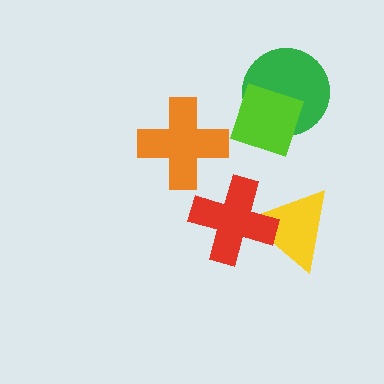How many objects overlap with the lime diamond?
1 object overlaps with the lime diamond.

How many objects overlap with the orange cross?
0 objects overlap with the orange cross.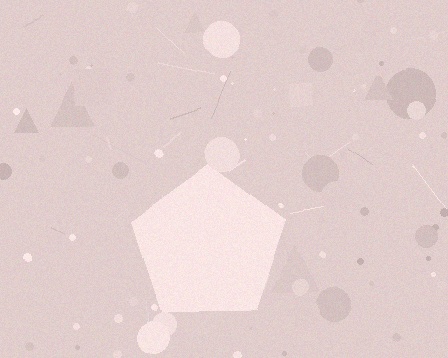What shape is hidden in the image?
A pentagon is hidden in the image.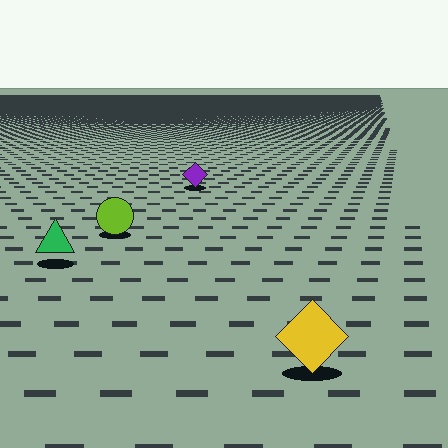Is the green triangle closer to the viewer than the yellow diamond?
No. The yellow diamond is closer — you can tell from the texture gradient: the ground texture is coarser near it.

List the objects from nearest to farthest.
From nearest to farthest: the yellow diamond, the green triangle, the lime circle, the purple diamond.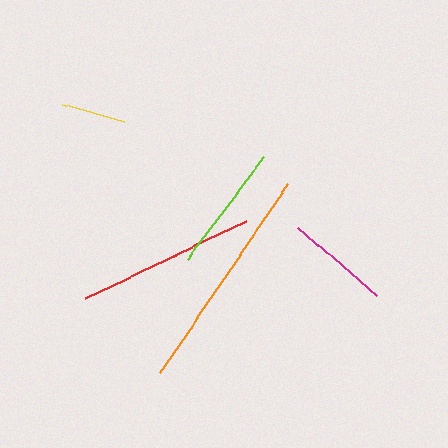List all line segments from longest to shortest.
From longest to shortest: orange, red, lime, magenta, yellow.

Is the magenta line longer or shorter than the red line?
The red line is longer than the magenta line.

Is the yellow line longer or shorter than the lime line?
The lime line is longer than the yellow line.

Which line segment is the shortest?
The yellow line is the shortest at approximately 64 pixels.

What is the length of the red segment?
The red segment is approximately 178 pixels long.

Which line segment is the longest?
The orange line is the longest at approximately 228 pixels.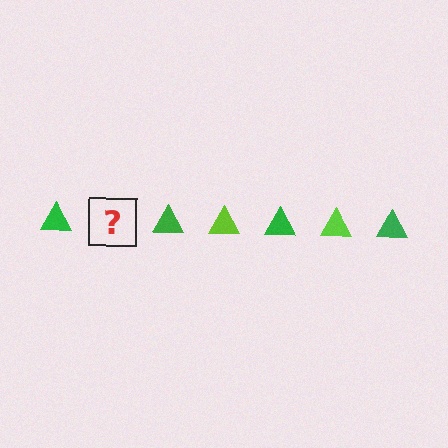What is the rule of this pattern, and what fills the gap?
The rule is that the pattern cycles through green, lime triangles. The gap should be filled with a lime triangle.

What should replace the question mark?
The question mark should be replaced with a lime triangle.